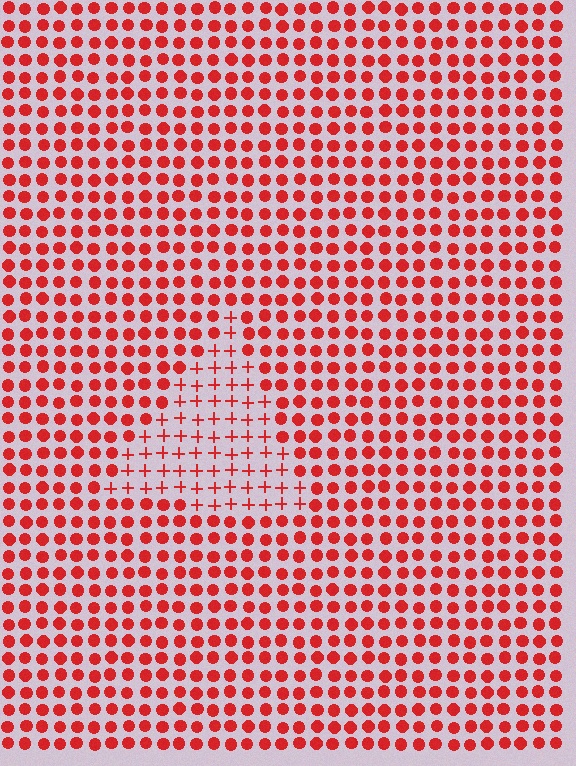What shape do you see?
I see a triangle.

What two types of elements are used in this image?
The image uses plus signs inside the triangle region and circles outside it.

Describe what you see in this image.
The image is filled with small red elements arranged in a uniform grid. A triangle-shaped region contains plus signs, while the surrounding area contains circles. The boundary is defined purely by the change in element shape.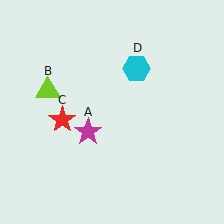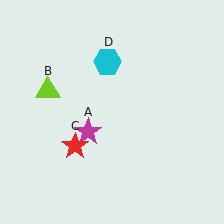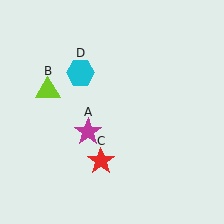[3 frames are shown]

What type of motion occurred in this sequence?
The red star (object C), cyan hexagon (object D) rotated counterclockwise around the center of the scene.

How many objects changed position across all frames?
2 objects changed position: red star (object C), cyan hexagon (object D).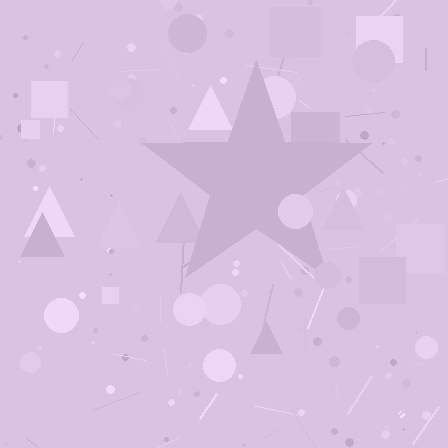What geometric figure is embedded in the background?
A star is embedded in the background.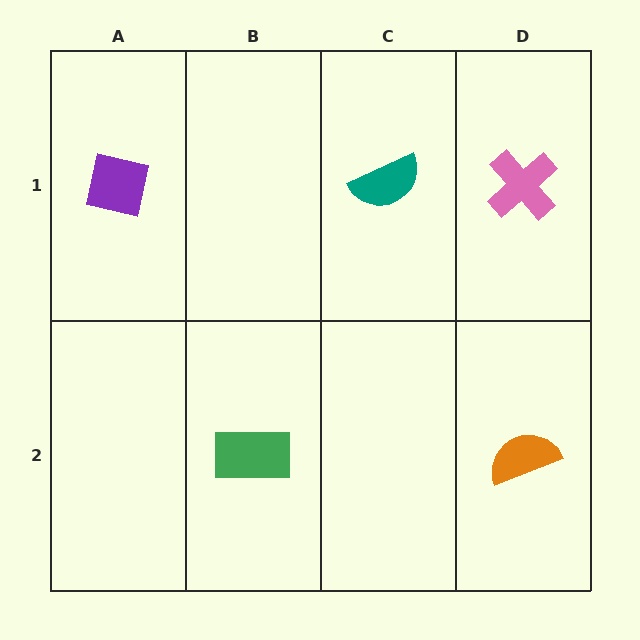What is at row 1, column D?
A pink cross.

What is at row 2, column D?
An orange semicircle.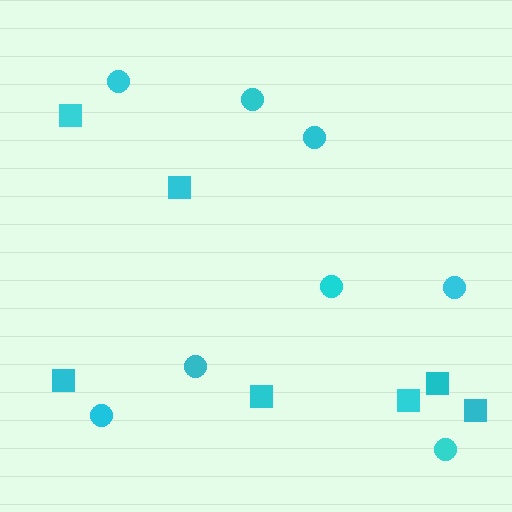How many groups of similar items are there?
There are 2 groups: one group of squares (7) and one group of circles (8).